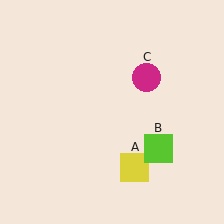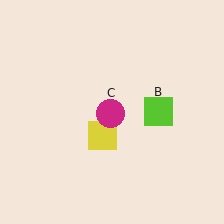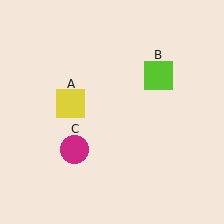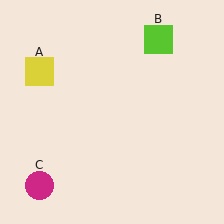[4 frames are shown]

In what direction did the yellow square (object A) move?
The yellow square (object A) moved up and to the left.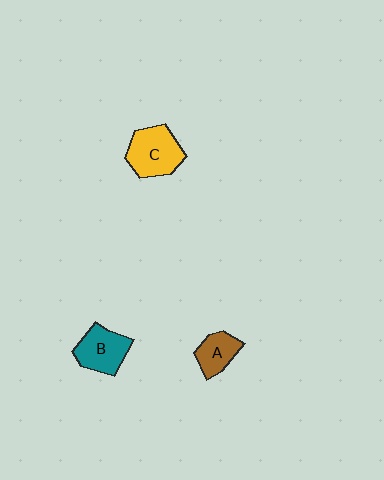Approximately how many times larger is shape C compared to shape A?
Approximately 1.6 times.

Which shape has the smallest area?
Shape A (brown).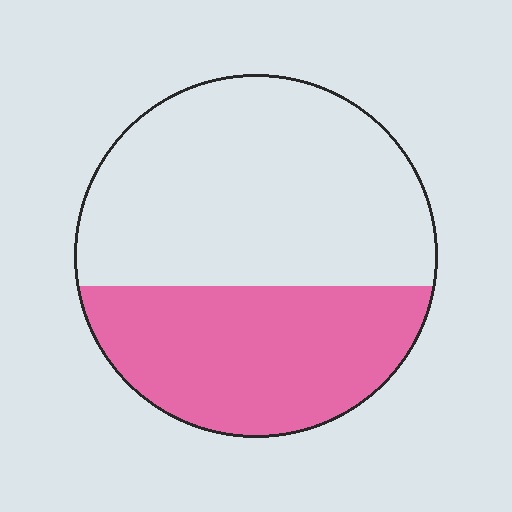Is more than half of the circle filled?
No.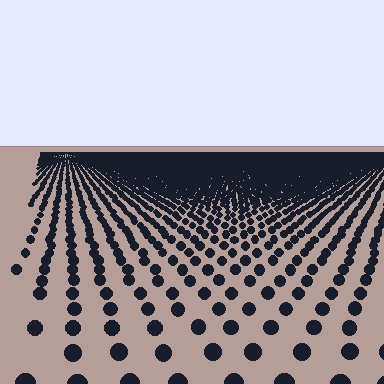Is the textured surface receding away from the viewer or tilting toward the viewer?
The surface is receding away from the viewer. Texture elements get smaller and denser toward the top.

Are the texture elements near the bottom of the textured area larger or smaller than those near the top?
Larger. Near the bottom, elements are closer to the viewer and appear at a bigger on-screen size.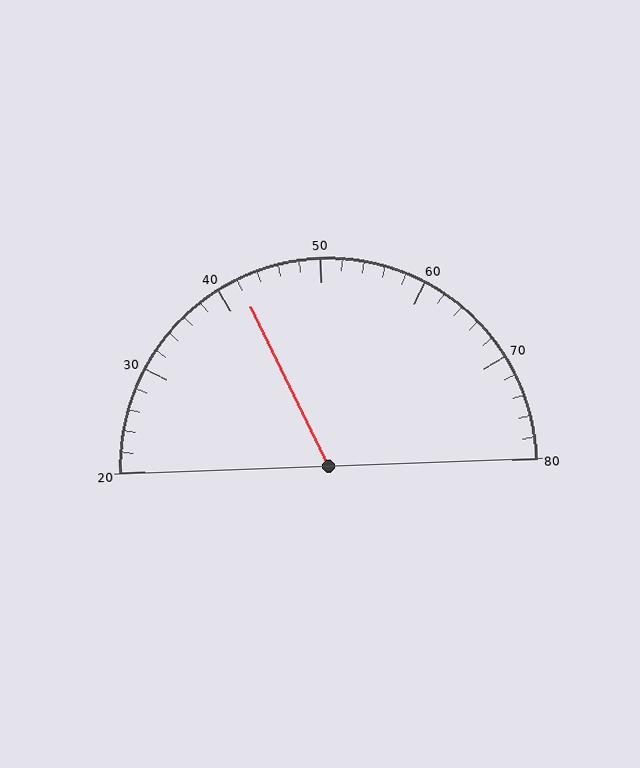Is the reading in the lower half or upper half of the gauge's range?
The reading is in the lower half of the range (20 to 80).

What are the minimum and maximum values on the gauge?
The gauge ranges from 20 to 80.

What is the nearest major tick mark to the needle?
The nearest major tick mark is 40.